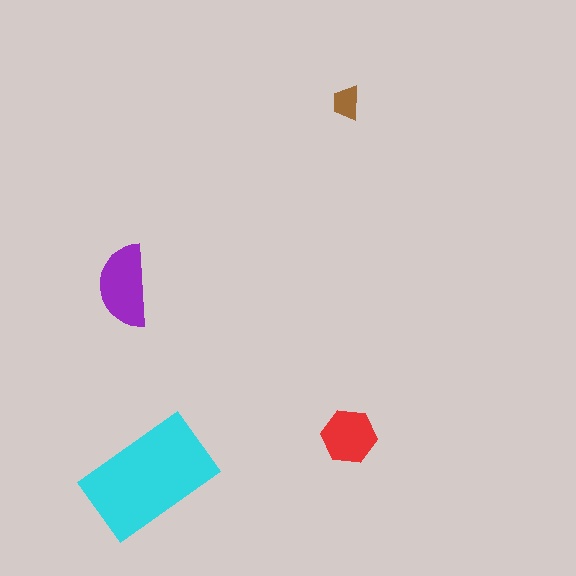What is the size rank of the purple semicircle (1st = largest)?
2nd.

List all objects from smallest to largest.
The brown trapezoid, the red hexagon, the purple semicircle, the cyan rectangle.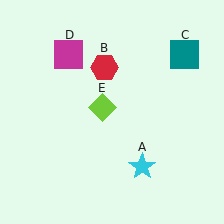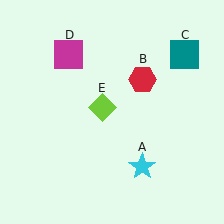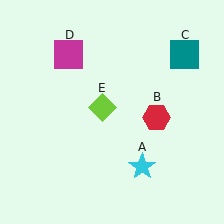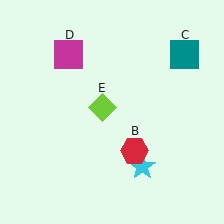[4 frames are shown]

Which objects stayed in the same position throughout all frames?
Cyan star (object A) and teal square (object C) and magenta square (object D) and lime diamond (object E) remained stationary.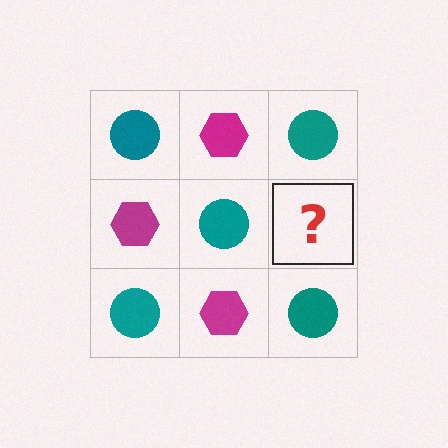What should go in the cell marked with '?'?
The missing cell should contain a magenta hexagon.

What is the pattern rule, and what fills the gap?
The rule is that it alternates teal circle and magenta hexagon in a checkerboard pattern. The gap should be filled with a magenta hexagon.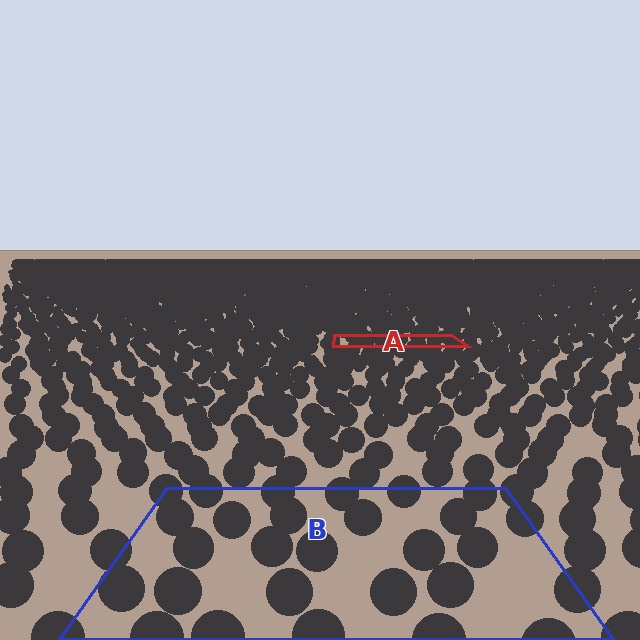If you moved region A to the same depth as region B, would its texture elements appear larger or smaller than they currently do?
They would appear larger. At a closer depth, the same texture elements are projected at a bigger on-screen size.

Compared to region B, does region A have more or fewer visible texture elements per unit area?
Region A has more texture elements per unit area — they are packed more densely because it is farther away.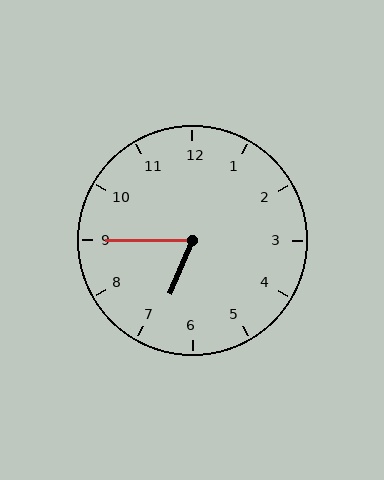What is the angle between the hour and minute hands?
Approximately 68 degrees.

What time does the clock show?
6:45.